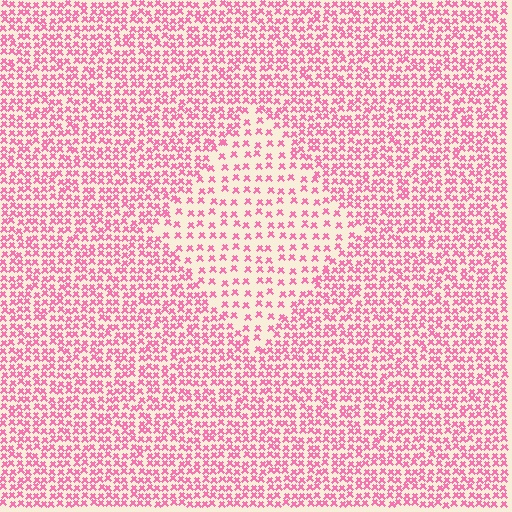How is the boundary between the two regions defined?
The boundary is defined by a change in element density (approximately 2.0x ratio). All elements are the same color, size, and shape.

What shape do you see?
I see a diamond.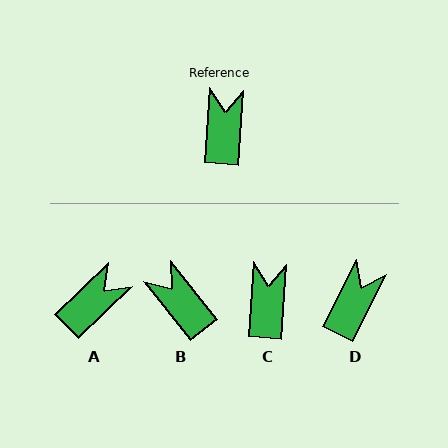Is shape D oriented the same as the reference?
No, it is off by about 23 degrees.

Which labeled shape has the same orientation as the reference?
C.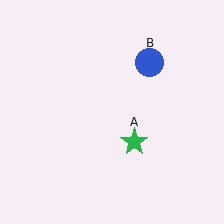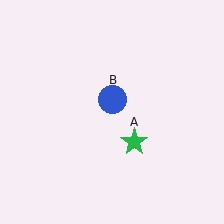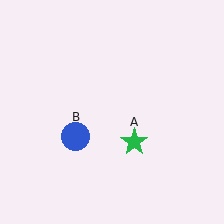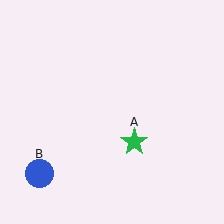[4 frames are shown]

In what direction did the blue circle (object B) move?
The blue circle (object B) moved down and to the left.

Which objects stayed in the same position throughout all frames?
Green star (object A) remained stationary.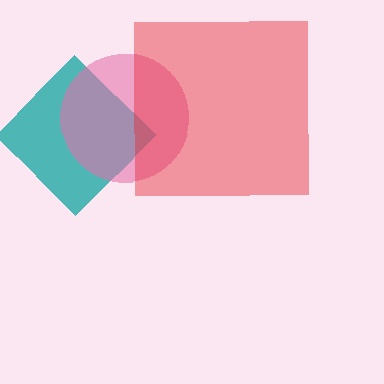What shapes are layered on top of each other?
The layered shapes are: a teal diamond, a pink circle, a red square.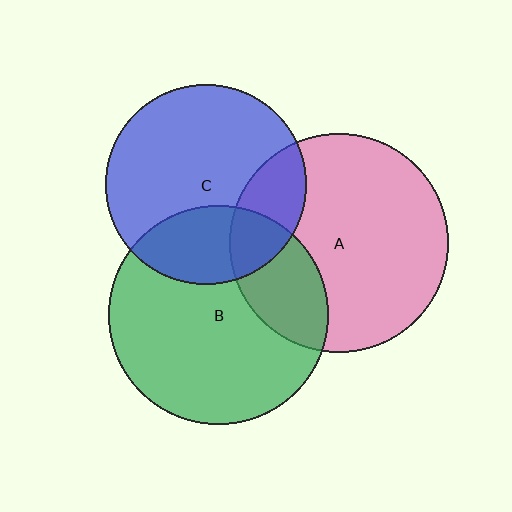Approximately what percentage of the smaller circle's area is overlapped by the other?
Approximately 30%.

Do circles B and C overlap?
Yes.